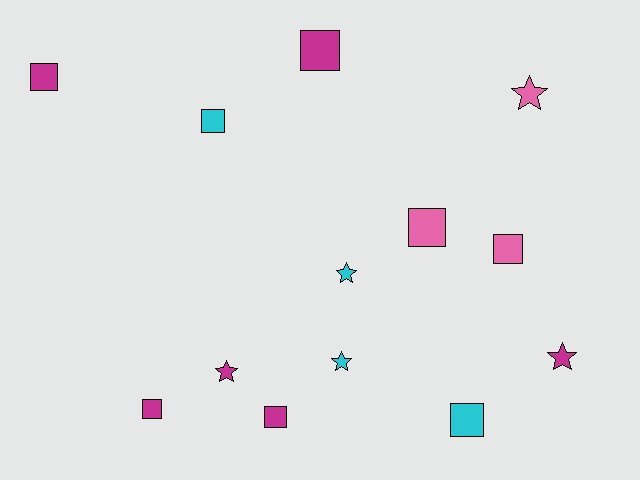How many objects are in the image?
There are 13 objects.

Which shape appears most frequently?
Square, with 8 objects.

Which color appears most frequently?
Magenta, with 6 objects.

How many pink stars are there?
There is 1 pink star.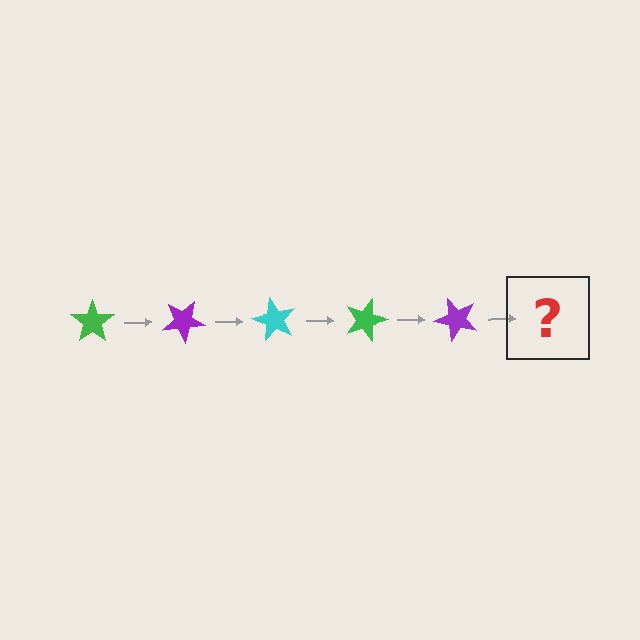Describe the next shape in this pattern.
It should be a cyan star, rotated 150 degrees from the start.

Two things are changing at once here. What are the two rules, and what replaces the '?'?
The two rules are that it rotates 30 degrees each step and the color cycles through green, purple, and cyan. The '?' should be a cyan star, rotated 150 degrees from the start.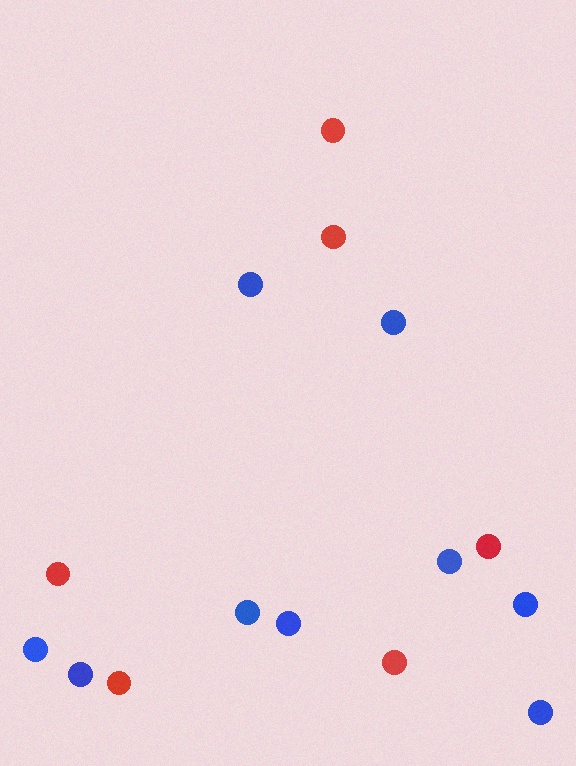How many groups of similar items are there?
There are 2 groups: one group of blue circles (9) and one group of red circles (6).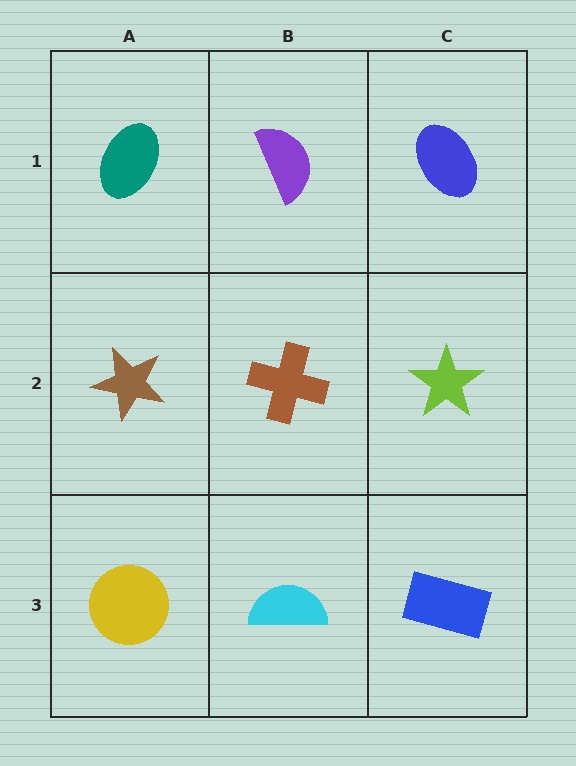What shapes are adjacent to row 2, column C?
A blue ellipse (row 1, column C), a blue rectangle (row 3, column C), a brown cross (row 2, column B).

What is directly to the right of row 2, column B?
A lime star.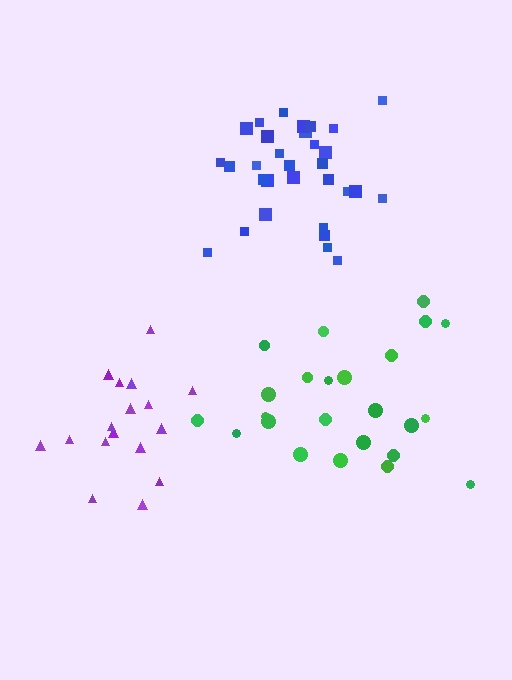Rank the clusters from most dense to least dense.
purple, blue, green.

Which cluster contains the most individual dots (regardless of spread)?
Blue (31).